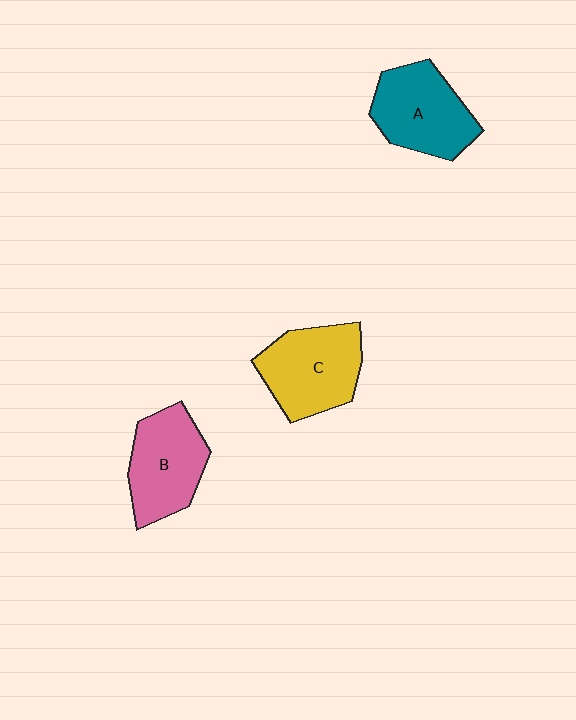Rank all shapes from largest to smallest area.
From largest to smallest: C (yellow), A (teal), B (pink).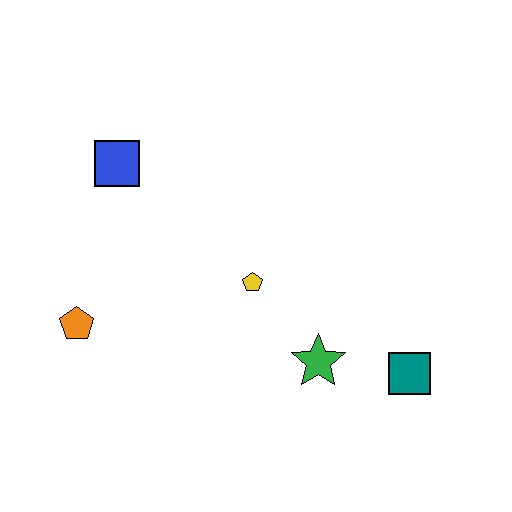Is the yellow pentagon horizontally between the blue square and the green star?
Yes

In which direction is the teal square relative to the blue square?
The teal square is to the right of the blue square.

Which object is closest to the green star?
The teal square is closest to the green star.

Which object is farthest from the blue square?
The teal square is farthest from the blue square.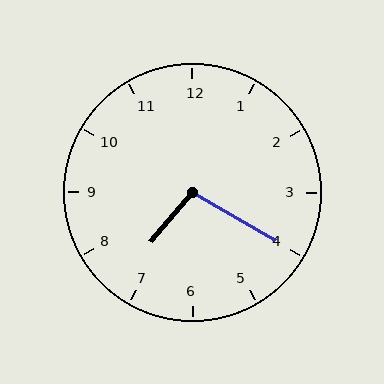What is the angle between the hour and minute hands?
Approximately 100 degrees.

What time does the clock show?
7:20.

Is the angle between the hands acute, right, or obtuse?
It is obtuse.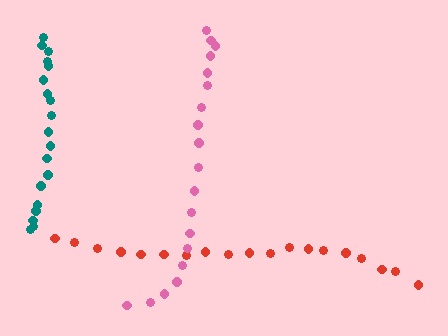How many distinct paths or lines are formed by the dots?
There are 3 distinct paths.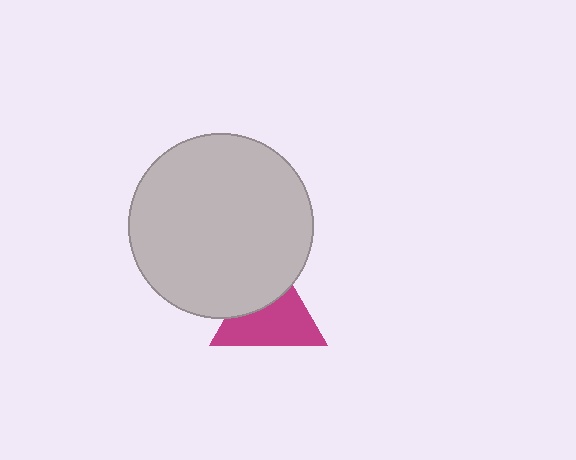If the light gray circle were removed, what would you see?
You would see the complete magenta triangle.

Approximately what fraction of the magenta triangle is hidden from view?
Roughly 37% of the magenta triangle is hidden behind the light gray circle.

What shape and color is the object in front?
The object in front is a light gray circle.